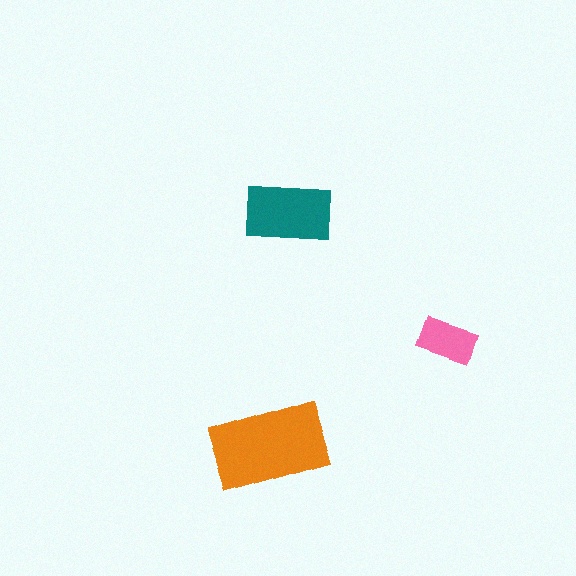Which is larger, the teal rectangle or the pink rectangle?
The teal one.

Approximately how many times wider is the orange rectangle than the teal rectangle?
About 1.5 times wider.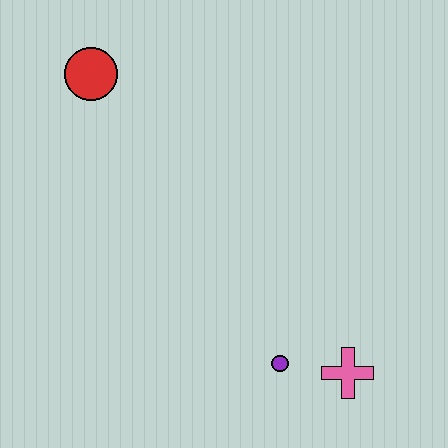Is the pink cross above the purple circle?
No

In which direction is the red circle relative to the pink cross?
The red circle is above the pink cross.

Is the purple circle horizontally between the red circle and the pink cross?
Yes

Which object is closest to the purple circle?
The pink cross is closest to the purple circle.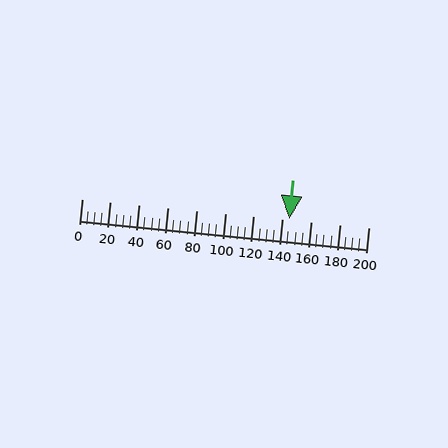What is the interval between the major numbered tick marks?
The major tick marks are spaced 20 units apart.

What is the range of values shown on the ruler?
The ruler shows values from 0 to 200.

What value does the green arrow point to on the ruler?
The green arrow points to approximately 145.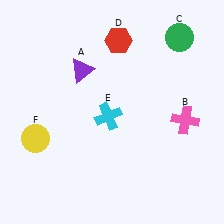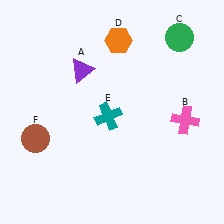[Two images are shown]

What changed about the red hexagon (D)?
In Image 1, D is red. In Image 2, it changed to orange.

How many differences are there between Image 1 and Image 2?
There are 3 differences between the two images.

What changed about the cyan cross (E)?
In Image 1, E is cyan. In Image 2, it changed to teal.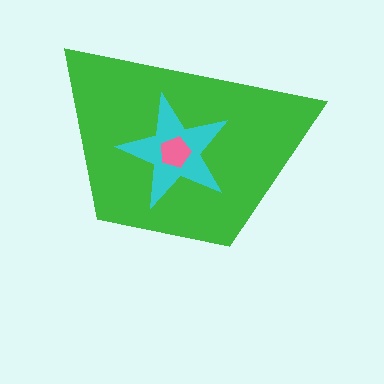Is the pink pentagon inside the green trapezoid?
Yes.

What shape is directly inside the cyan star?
The pink pentagon.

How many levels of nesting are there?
3.